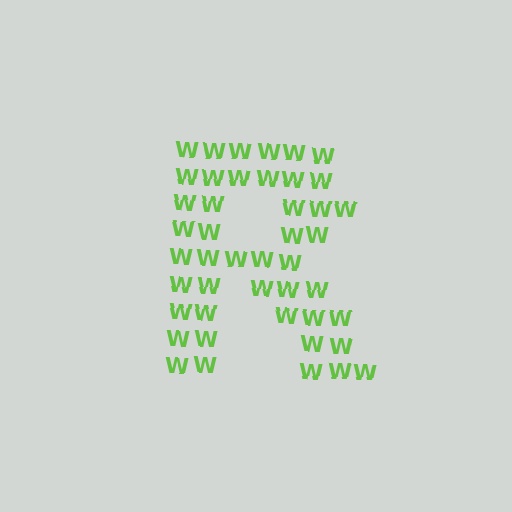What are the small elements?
The small elements are letter W's.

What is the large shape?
The large shape is the letter R.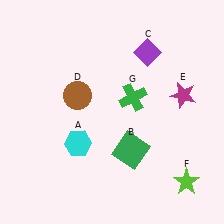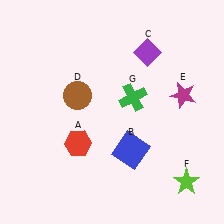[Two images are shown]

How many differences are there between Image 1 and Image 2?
There are 2 differences between the two images.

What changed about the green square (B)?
In Image 1, B is green. In Image 2, it changed to blue.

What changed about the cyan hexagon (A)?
In Image 1, A is cyan. In Image 2, it changed to red.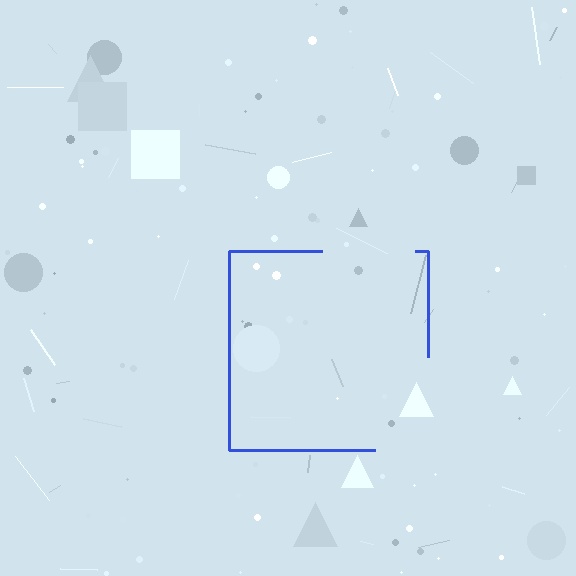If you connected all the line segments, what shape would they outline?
They would outline a square.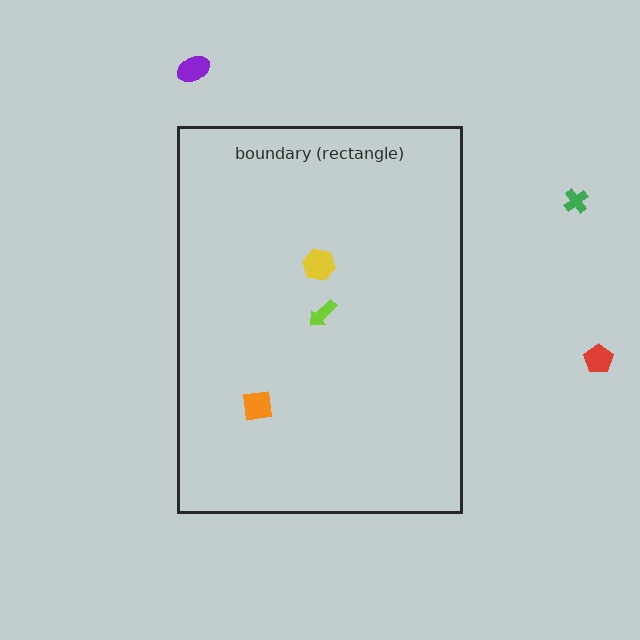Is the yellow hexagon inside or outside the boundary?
Inside.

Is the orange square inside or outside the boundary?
Inside.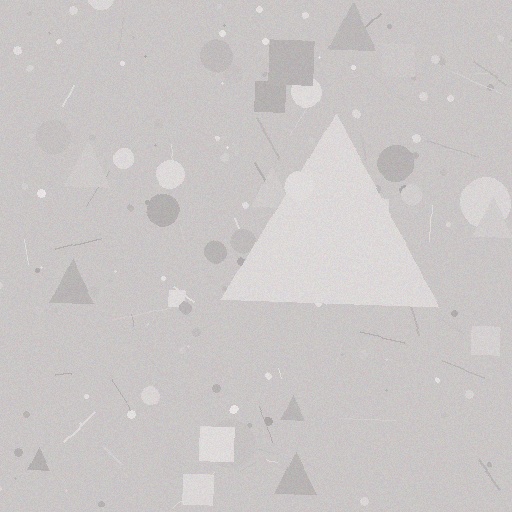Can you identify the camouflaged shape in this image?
The camouflaged shape is a triangle.